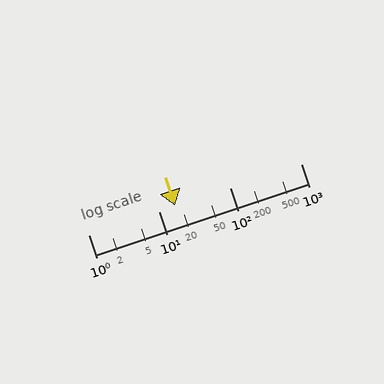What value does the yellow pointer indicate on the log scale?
The pointer indicates approximately 17.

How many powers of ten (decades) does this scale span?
The scale spans 3 decades, from 1 to 1000.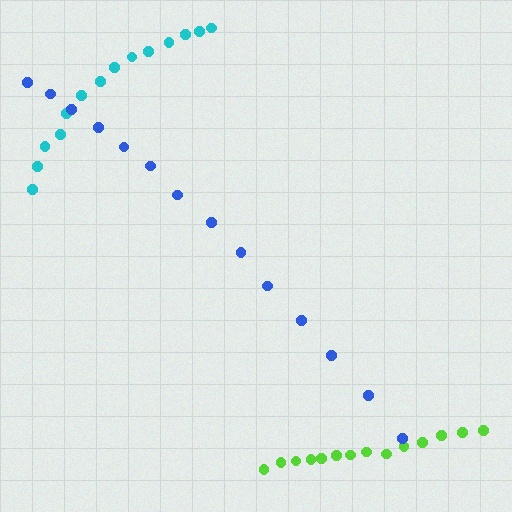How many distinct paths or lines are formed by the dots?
There are 3 distinct paths.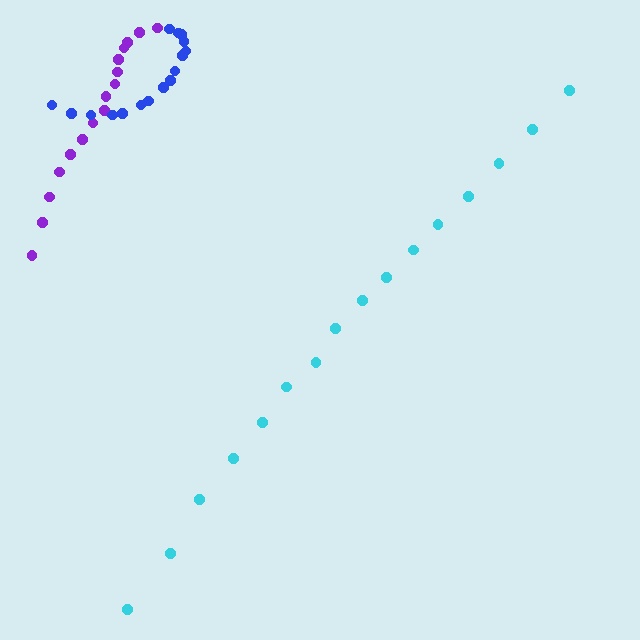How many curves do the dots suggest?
There are 3 distinct paths.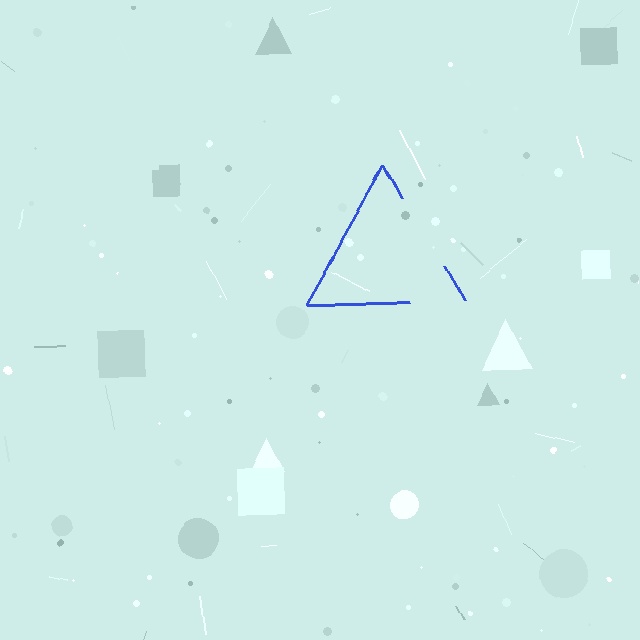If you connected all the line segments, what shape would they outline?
They would outline a triangle.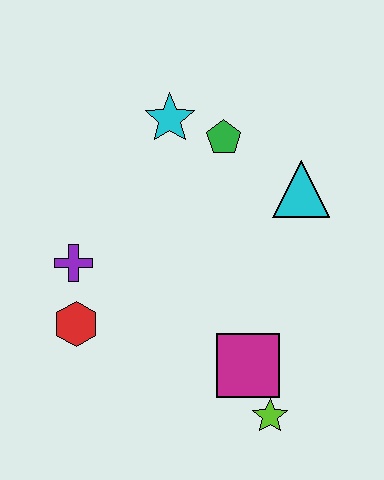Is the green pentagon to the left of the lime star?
Yes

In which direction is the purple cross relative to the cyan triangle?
The purple cross is to the left of the cyan triangle.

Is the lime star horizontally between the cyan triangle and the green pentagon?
Yes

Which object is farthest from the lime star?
The cyan star is farthest from the lime star.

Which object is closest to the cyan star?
The green pentagon is closest to the cyan star.